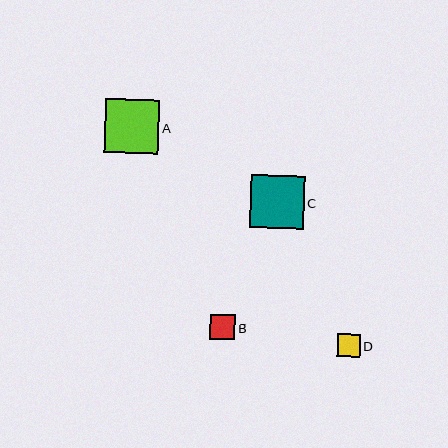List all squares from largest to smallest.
From largest to smallest: A, C, B, D.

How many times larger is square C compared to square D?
Square C is approximately 2.4 times the size of square D.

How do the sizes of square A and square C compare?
Square A and square C are approximately the same size.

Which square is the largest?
Square A is the largest with a size of approximately 54 pixels.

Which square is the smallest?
Square D is the smallest with a size of approximately 22 pixels.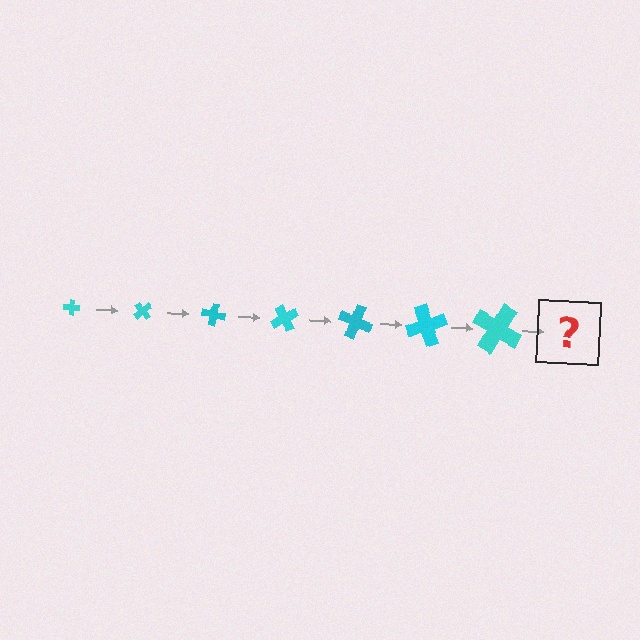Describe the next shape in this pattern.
It should be a cross, larger than the previous one and rotated 350 degrees from the start.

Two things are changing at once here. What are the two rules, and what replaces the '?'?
The two rules are that the cross grows larger each step and it rotates 50 degrees each step. The '?' should be a cross, larger than the previous one and rotated 350 degrees from the start.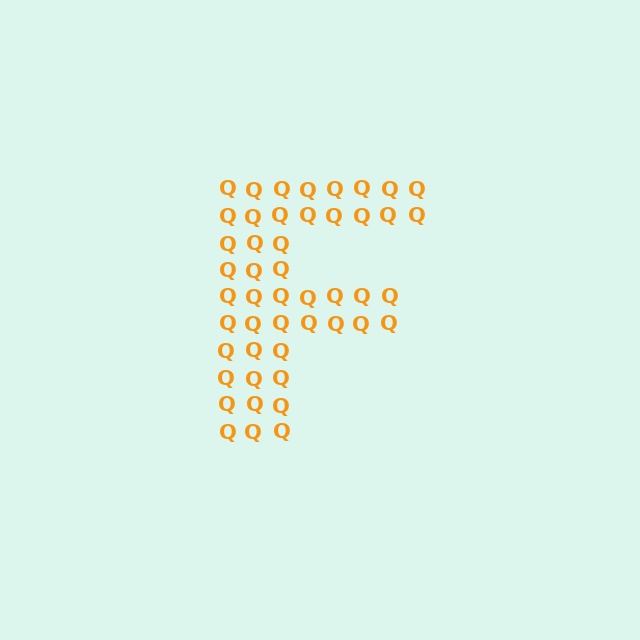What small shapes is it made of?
It is made of small letter Q's.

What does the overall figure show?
The overall figure shows the letter F.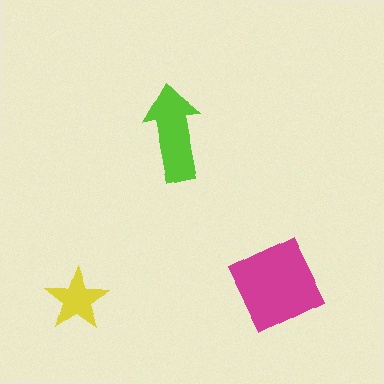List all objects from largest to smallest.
The magenta diamond, the lime arrow, the yellow star.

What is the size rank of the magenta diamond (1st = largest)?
1st.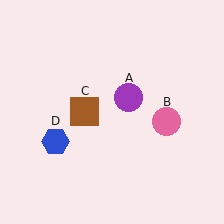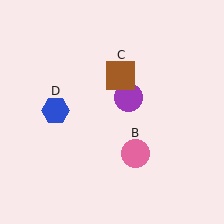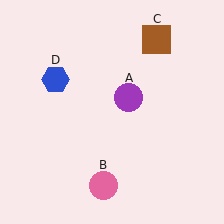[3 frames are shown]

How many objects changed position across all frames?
3 objects changed position: pink circle (object B), brown square (object C), blue hexagon (object D).